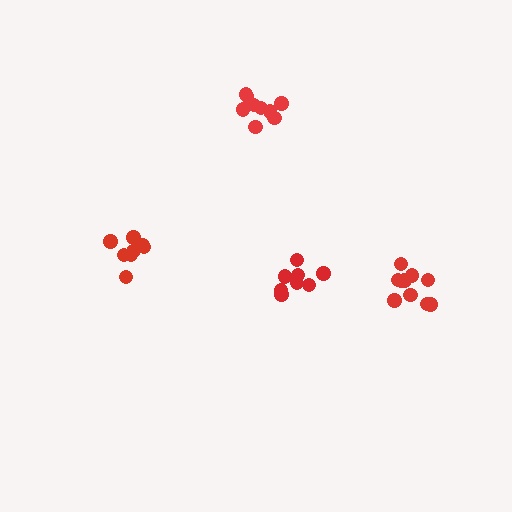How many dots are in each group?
Group 1: 9 dots, Group 2: 10 dots, Group 3: 8 dots, Group 4: 10 dots (37 total).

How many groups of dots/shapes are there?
There are 4 groups.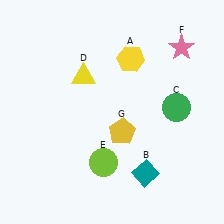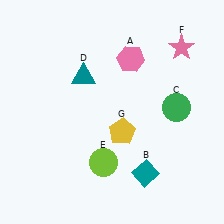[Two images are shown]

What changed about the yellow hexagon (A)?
In Image 1, A is yellow. In Image 2, it changed to pink.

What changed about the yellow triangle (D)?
In Image 1, D is yellow. In Image 2, it changed to teal.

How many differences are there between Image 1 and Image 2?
There are 2 differences between the two images.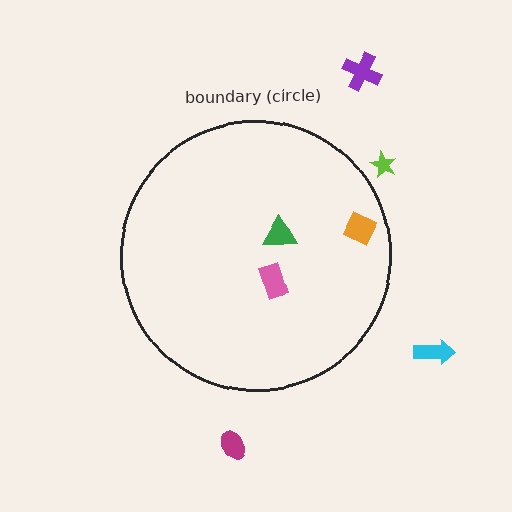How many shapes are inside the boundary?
3 inside, 4 outside.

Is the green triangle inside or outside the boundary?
Inside.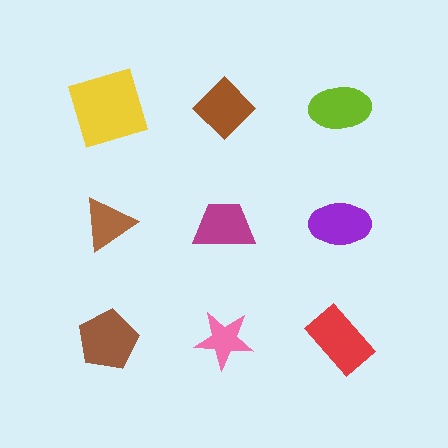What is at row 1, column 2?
A brown diamond.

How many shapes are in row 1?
3 shapes.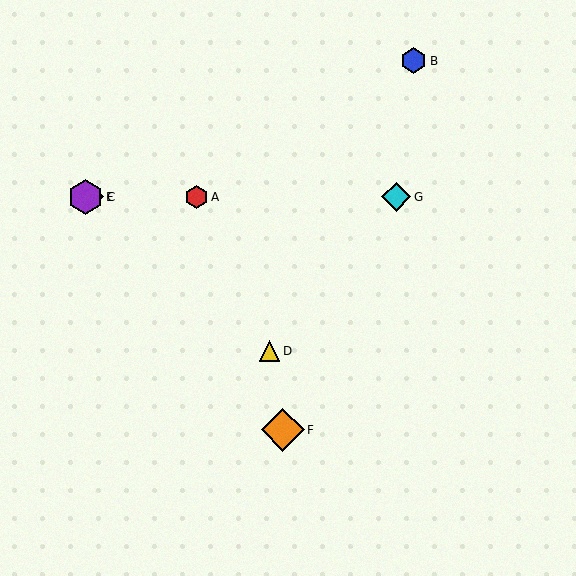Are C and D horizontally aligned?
No, C is at y≈197 and D is at y≈351.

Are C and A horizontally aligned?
Yes, both are at y≈197.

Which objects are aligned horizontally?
Objects A, C, E, G are aligned horizontally.